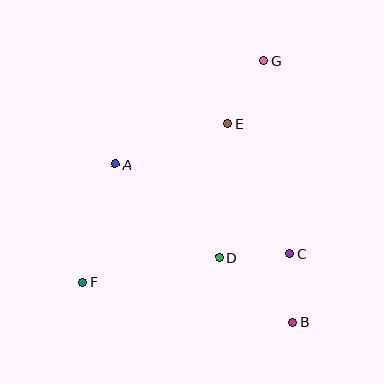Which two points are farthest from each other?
Points F and G are farthest from each other.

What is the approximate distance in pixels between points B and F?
The distance between B and F is approximately 214 pixels.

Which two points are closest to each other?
Points B and C are closest to each other.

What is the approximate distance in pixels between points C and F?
The distance between C and F is approximately 208 pixels.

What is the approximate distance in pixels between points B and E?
The distance between B and E is approximately 209 pixels.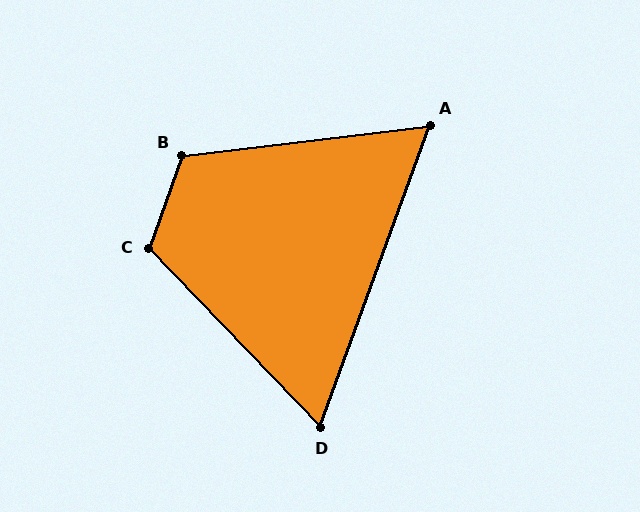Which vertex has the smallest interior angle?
A, at approximately 63 degrees.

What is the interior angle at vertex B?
Approximately 116 degrees (obtuse).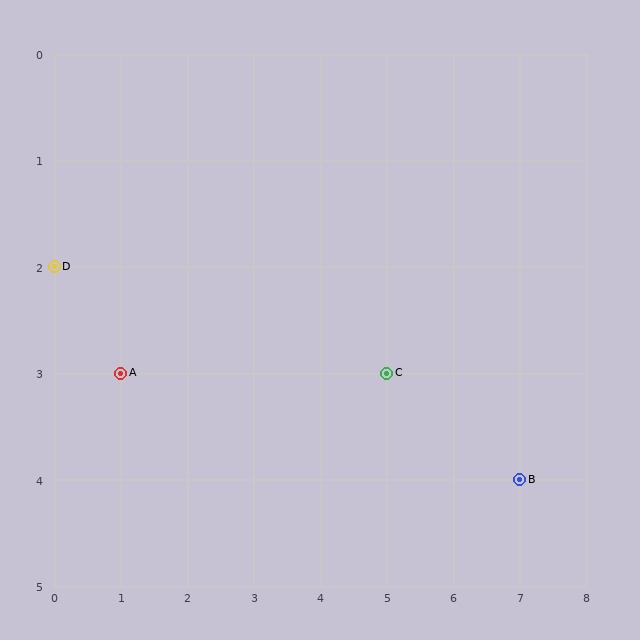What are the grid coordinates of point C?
Point C is at grid coordinates (5, 3).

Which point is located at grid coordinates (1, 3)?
Point A is at (1, 3).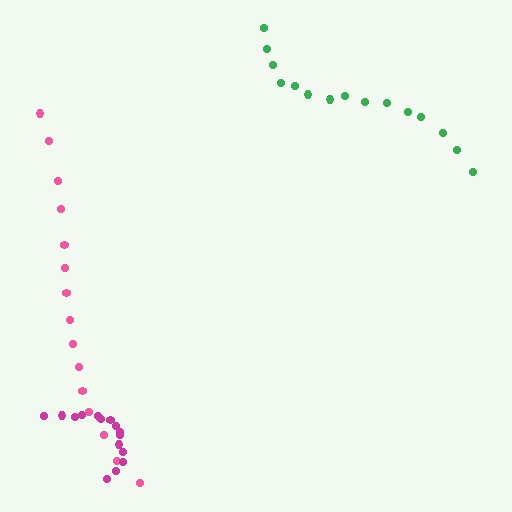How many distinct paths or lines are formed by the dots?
There are 3 distinct paths.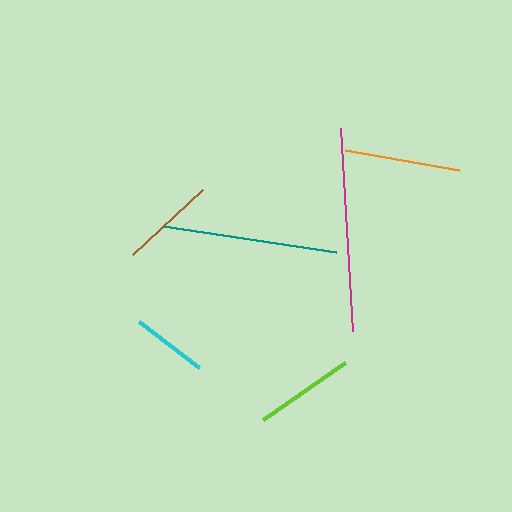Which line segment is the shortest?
The cyan line is the shortest at approximately 76 pixels.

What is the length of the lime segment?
The lime segment is approximately 99 pixels long.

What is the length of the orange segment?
The orange segment is approximately 116 pixels long.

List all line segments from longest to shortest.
From longest to shortest: magenta, teal, orange, lime, brown, cyan.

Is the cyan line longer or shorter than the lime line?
The lime line is longer than the cyan line.